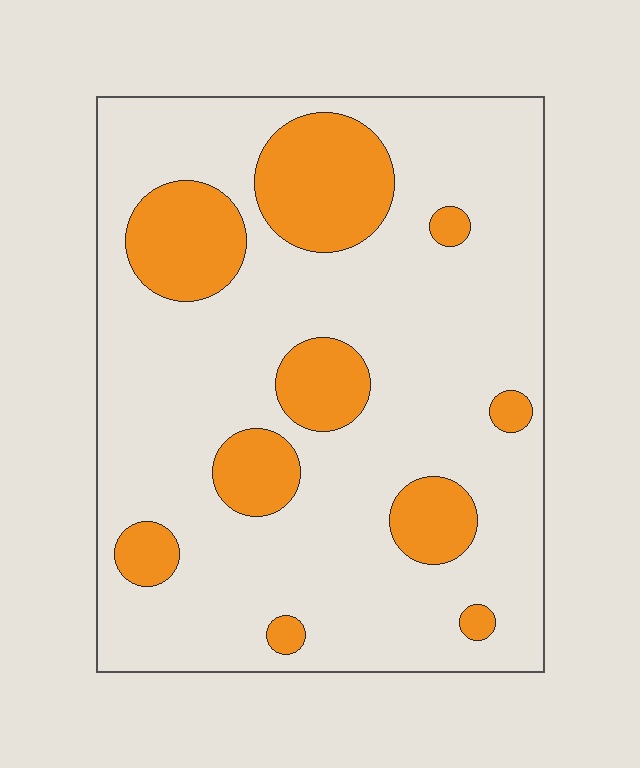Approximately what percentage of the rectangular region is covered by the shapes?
Approximately 20%.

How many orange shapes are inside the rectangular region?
10.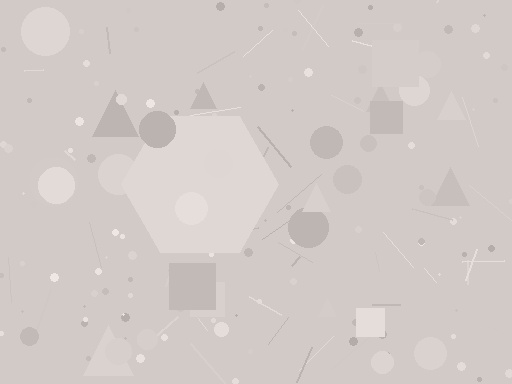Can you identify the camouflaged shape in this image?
The camouflaged shape is a hexagon.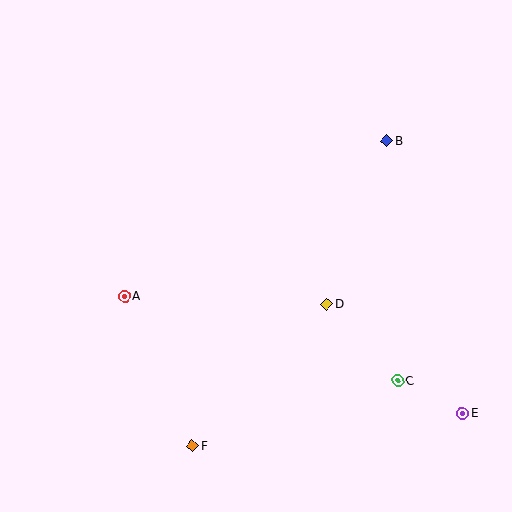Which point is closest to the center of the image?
Point D at (327, 304) is closest to the center.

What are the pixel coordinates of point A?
Point A is at (125, 296).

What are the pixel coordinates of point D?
Point D is at (327, 304).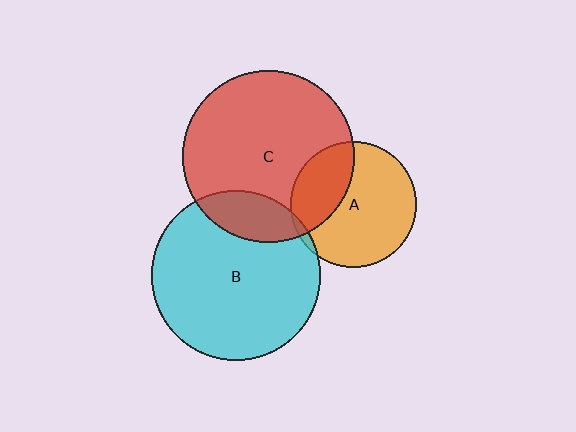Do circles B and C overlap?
Yes.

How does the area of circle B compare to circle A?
Approximately 1.8 times.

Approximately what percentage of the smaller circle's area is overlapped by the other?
Approximately 15%.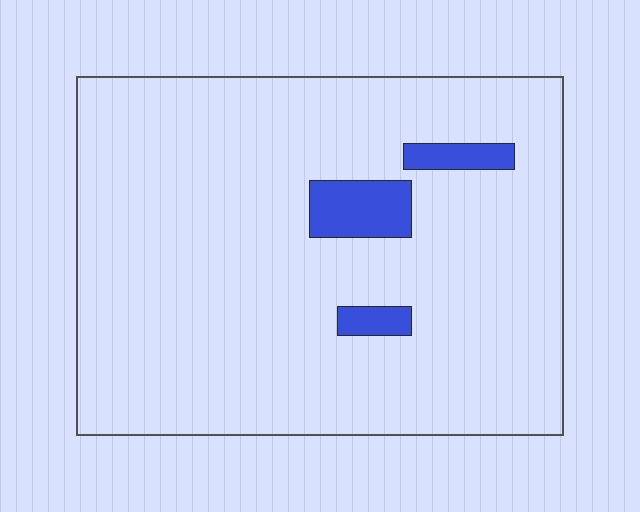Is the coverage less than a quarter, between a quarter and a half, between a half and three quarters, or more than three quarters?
Less than a quarter.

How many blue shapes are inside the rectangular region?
3.